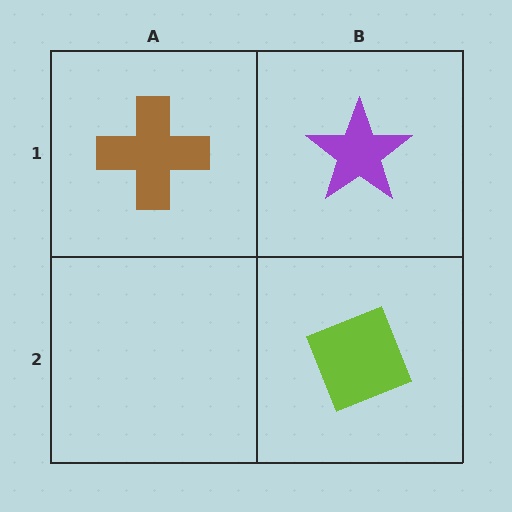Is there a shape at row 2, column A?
No, that cell is empty.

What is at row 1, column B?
A purple star.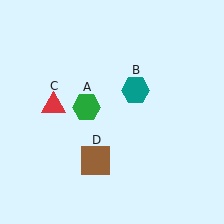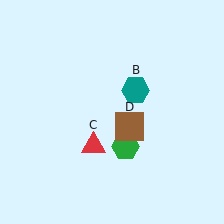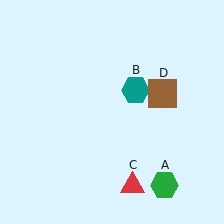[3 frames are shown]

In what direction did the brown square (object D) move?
The brown square (object D) moved up and to the right.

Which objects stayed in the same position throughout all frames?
Teal hexagon (object B) remained stationary.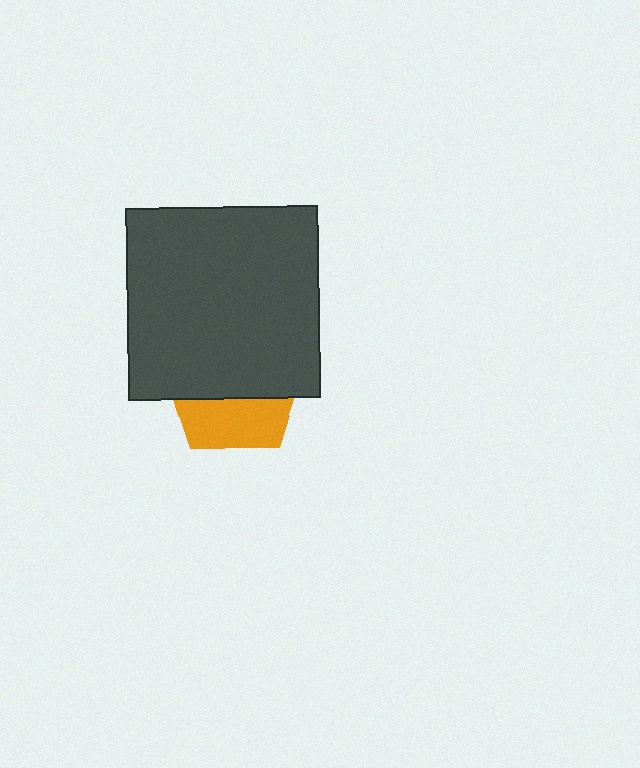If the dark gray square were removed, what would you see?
You would see the complete orange pentagon.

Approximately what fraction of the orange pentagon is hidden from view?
Roughly 62% of the orange pentagon is hidden behind the dark gray square.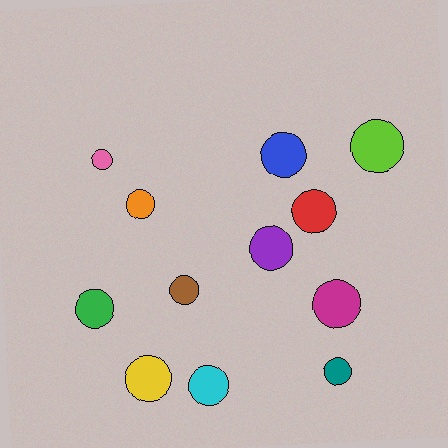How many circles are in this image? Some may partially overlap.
There are 12 circles.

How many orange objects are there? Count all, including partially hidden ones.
There is 1 orange object.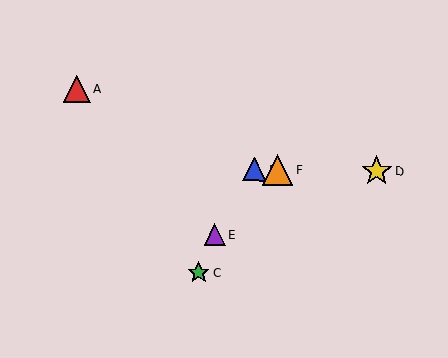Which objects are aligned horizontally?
Objects B, D, F are aligned horizontally.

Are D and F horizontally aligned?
Yes, both are at y≈171.